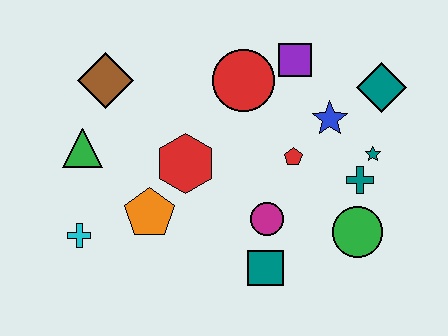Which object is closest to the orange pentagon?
The red hexagon is closest to the orange pentagon.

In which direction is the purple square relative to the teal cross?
The purple square is above the teal cross.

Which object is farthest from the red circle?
The cyan cross is farthest from the red circle.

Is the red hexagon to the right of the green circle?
No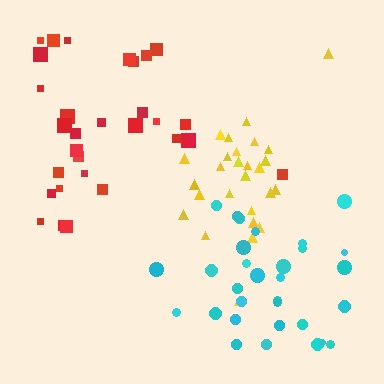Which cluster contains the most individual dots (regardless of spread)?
Cyan (32).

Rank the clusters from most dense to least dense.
cyan, yellow, red.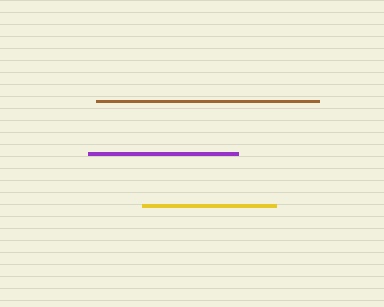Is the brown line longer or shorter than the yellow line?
The brown line is longer than the yellow line.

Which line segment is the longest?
The brown line is the longest at approximately 223 pixels.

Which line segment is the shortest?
The yellow line is the shortest at approximately 134 pixels.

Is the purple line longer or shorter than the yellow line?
The purple line is longer than the yellow line.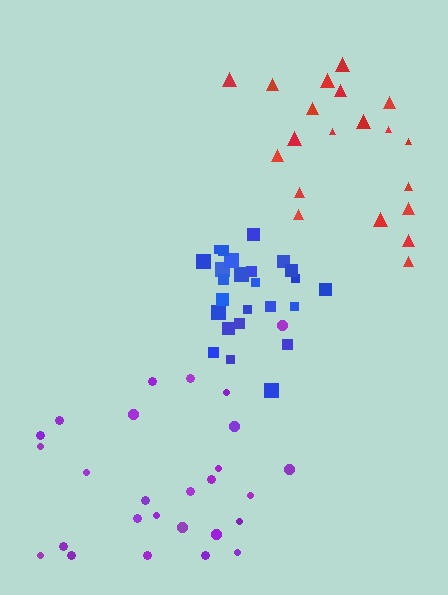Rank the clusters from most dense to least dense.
blue, purple, red.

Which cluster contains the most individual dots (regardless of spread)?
Purple (27).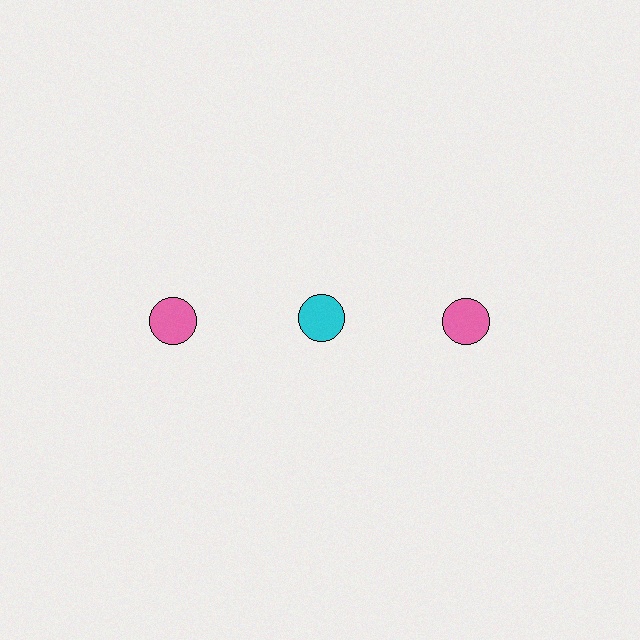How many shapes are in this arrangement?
There are 3 shapes arranged in a grid pattern.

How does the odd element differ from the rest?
It has a different color: cyan instead of pink.